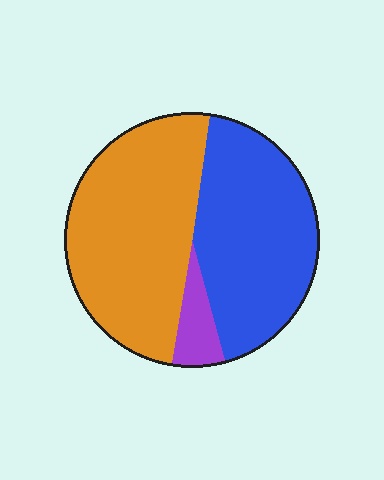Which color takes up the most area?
Orange, at roughly 50%.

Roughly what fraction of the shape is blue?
Blue takes up between a third and a half of the shape.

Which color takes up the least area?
Purple, at roughly 5%.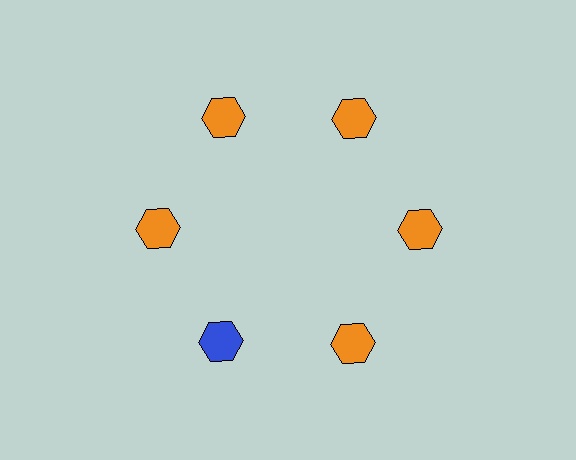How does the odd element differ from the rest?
It has a different color: blue instead of orange.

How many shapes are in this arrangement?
There are 6 shapes arranged in a ring pattern.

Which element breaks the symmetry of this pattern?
The blue hexagon at roughly the 7 o'clock position breaks the symmetry. All other shapes are orange hexagons.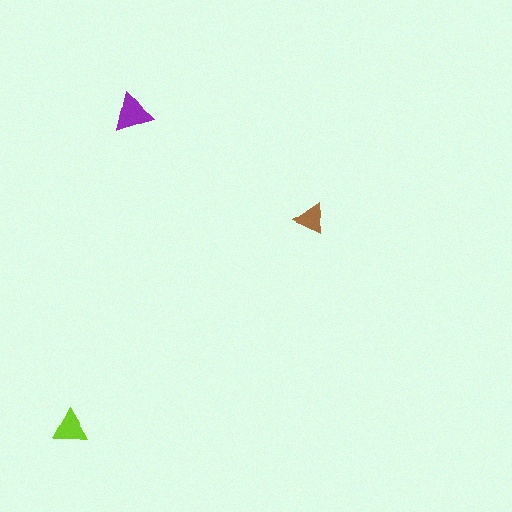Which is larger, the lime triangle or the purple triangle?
The purple one.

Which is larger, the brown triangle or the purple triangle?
The purple one.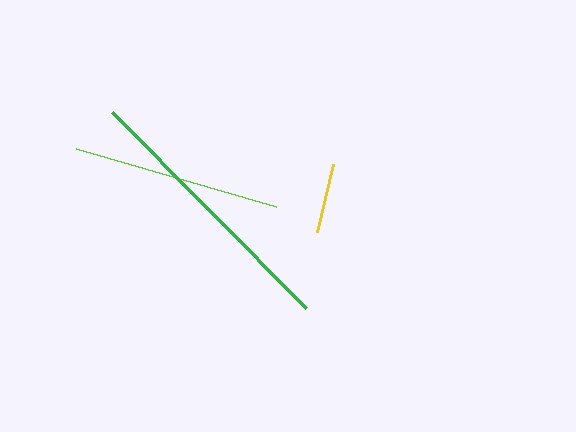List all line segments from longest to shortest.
From longest to shortest: green, lime, yellow.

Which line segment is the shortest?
The yellow line is the shortest at approximately 70 pixels.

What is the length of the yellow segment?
The yellow segment is approximately 70 pixels long.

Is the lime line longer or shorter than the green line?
The green line is longer than the lime line.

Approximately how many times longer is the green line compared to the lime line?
The green line is approximately 1.3 times the length of the lime line.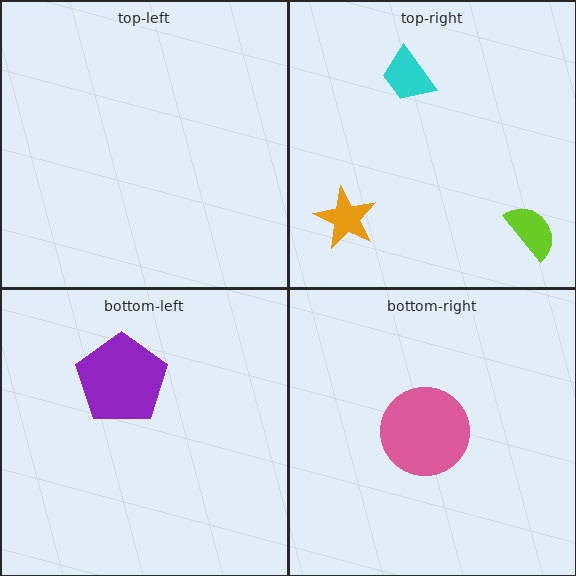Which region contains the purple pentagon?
The bottom-left region.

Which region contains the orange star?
The top-right region.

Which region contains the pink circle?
The bottom-right region.